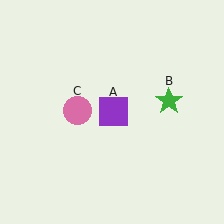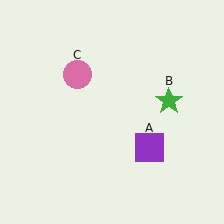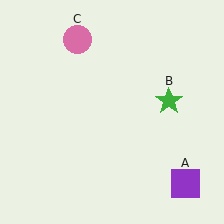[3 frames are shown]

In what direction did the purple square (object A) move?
The purple square (object A) moved down and to the right.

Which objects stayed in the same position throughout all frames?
Green star (object B) remained stationary.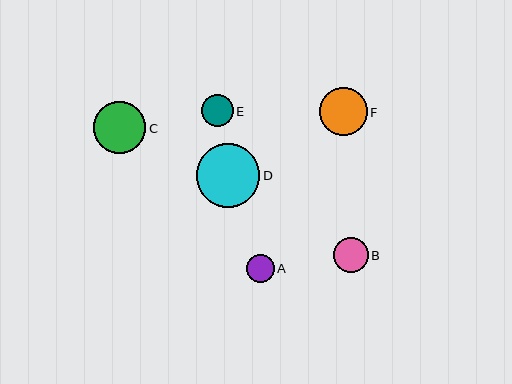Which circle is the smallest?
Circle A is the smallest with a size of approximately 28 pixels.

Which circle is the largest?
Circle D is the largest with a size of approximately 63 pixels.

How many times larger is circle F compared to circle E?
Circle F is approximately 1.5 times the size of circle E.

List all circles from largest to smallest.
From largest to smallest: D, C, F, B, E, A.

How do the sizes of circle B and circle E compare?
Circle B and circle E are approximately the same size.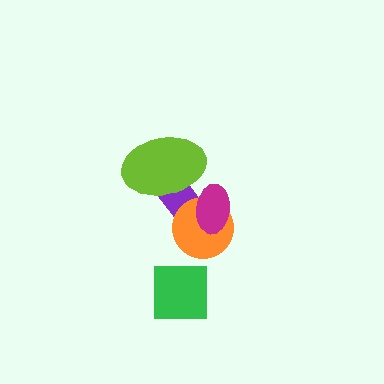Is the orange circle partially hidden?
Yes, it is partially covered by another shape.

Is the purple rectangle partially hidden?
Yes, it is partially covered by another shape.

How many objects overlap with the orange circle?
2 objects overlap with the orange circle.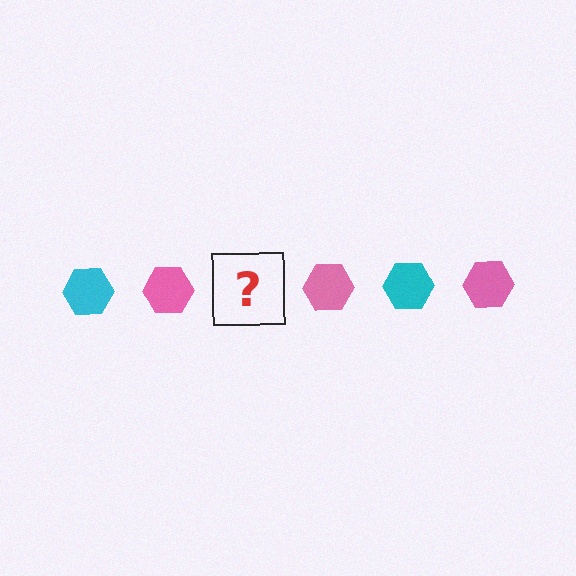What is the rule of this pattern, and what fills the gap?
The rule is that the pattern cycles through cyan, pink hexagons. The gap should be filled with a cyan hexagon.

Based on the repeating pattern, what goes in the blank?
The blank should be a cyan hexagon.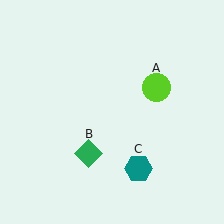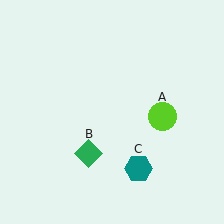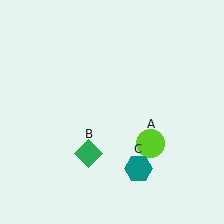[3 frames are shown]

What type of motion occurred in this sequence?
The lime circle (object A) rotated clockwise around the center of the scene.